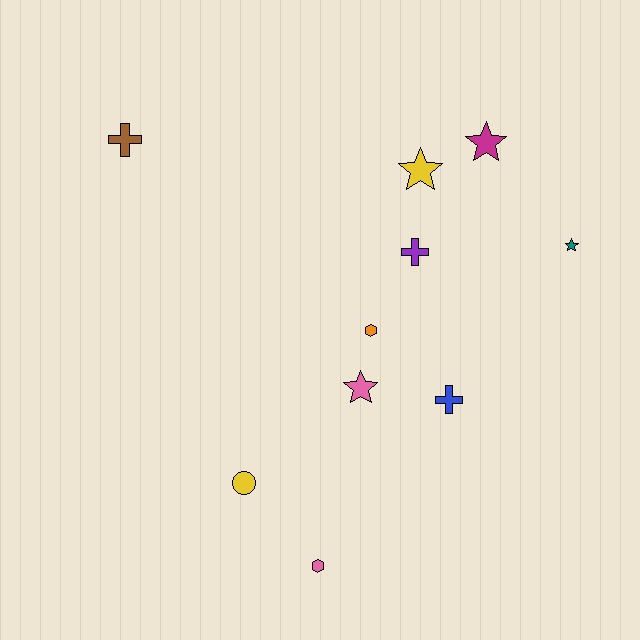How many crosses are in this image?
There are 3 crosses.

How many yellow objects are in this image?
There are 2 yellow objects.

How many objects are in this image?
There are 10 objects.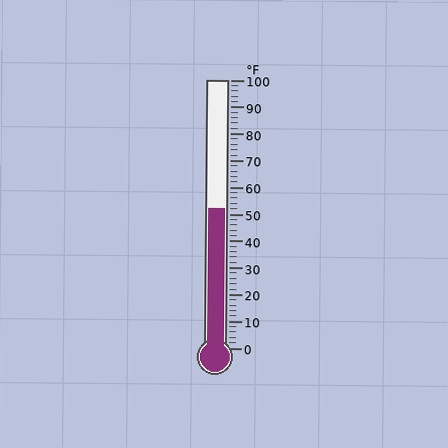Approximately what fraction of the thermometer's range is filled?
The thermometer is filled to approximately 50% of its range.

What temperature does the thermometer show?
The thermometer shows approximately 52°F.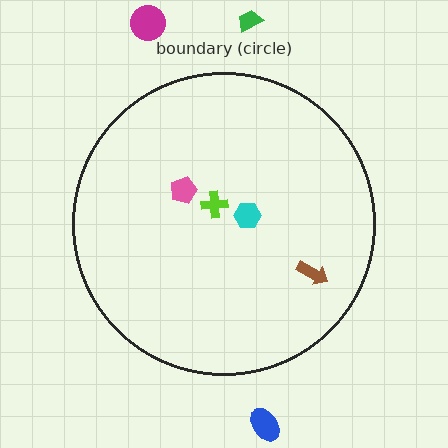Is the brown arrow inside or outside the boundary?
Inside.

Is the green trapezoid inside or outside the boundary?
Outside.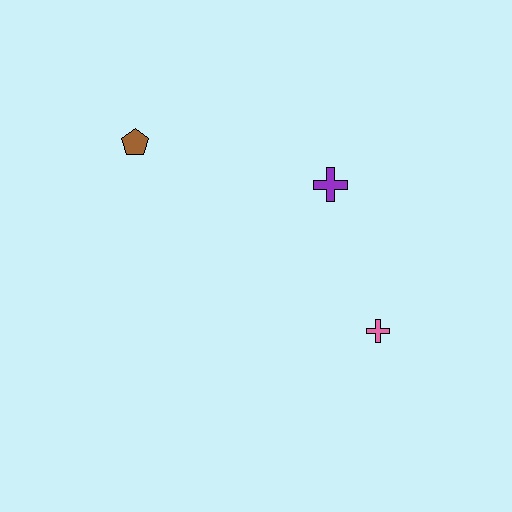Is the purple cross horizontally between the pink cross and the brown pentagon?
Yes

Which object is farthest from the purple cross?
The brown pentagon is farthest from the purple cross.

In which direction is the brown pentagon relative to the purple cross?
The brown pentagon is to the left of the purple cross.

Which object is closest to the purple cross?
The pink cross is closest to the purple cross.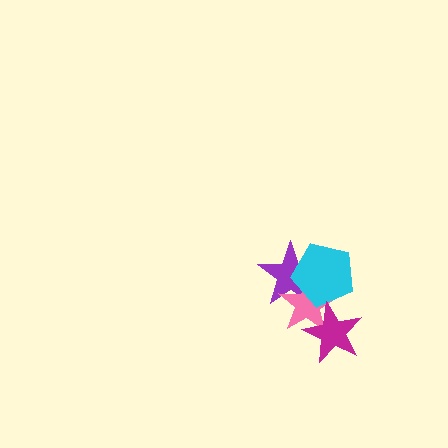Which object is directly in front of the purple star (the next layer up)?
The pink star is directly in front of the purple star.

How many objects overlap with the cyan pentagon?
2 objects overlap with the cyan pentagon.